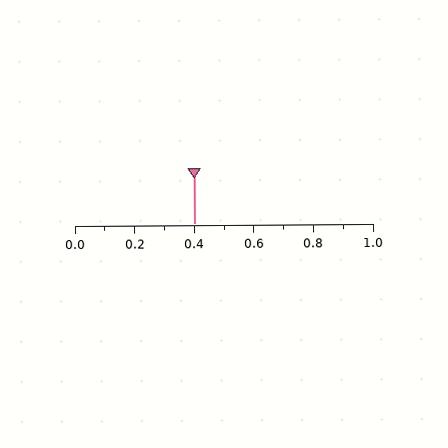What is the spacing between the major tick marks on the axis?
The major ticks are spaced 0.2 apart.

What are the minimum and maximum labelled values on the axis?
The axis runs from 0.0 to 1.0.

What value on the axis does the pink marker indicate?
The marker indicates approximately 0.4.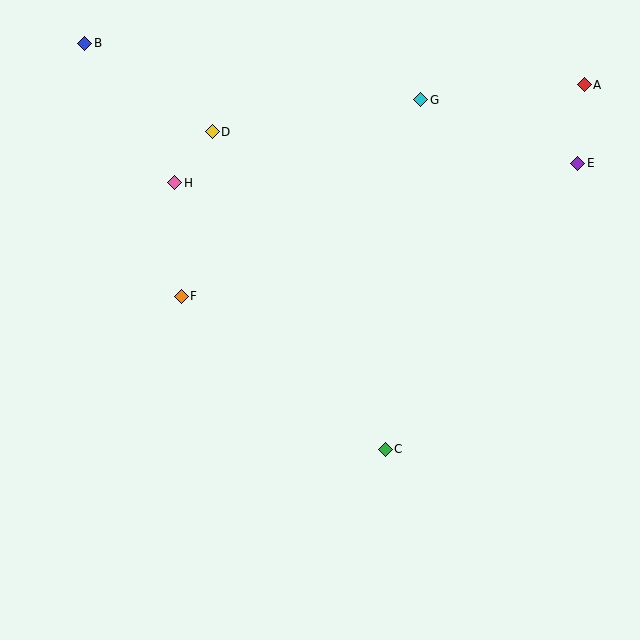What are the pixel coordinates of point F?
Point F is at (181, 296).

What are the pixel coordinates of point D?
Point D is at (212, 132).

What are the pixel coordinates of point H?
Point H is at (175, 183).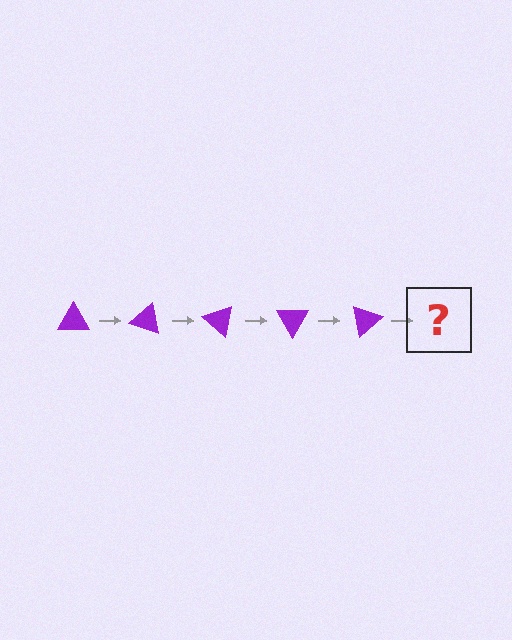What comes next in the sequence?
The next element should be a purple triangle rotated 100 degrees.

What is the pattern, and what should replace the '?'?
The pattern is that the triangle rotates 20 degrees each step. The '?' should be a purple triangle rotated 100 degrees.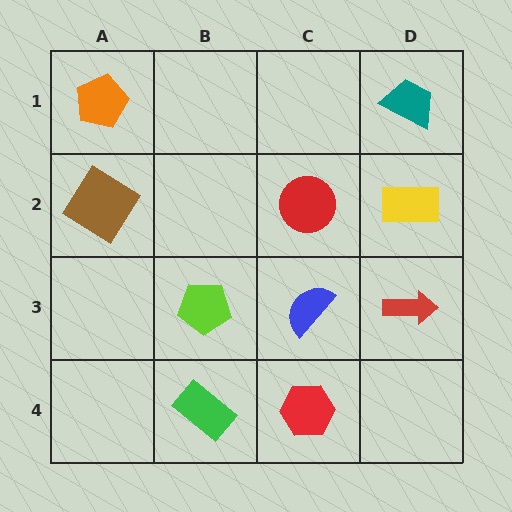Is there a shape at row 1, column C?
No, that cell is empty.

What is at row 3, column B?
A lime pentagon.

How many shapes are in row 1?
2 shapes.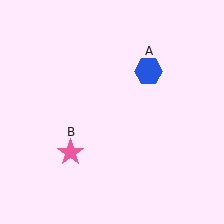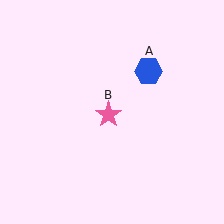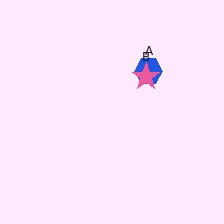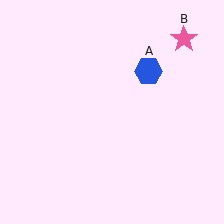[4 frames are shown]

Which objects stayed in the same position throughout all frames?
Blue hexagon (object A) remained stationary.